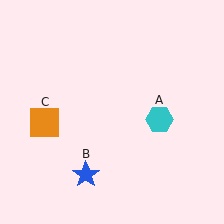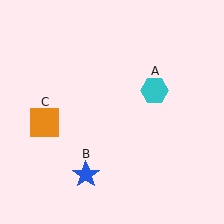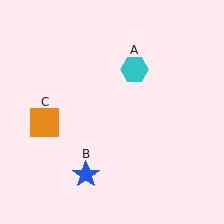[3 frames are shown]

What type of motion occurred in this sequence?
The cyan hexagon (object A) rotated counterclockwise around the center of the scene.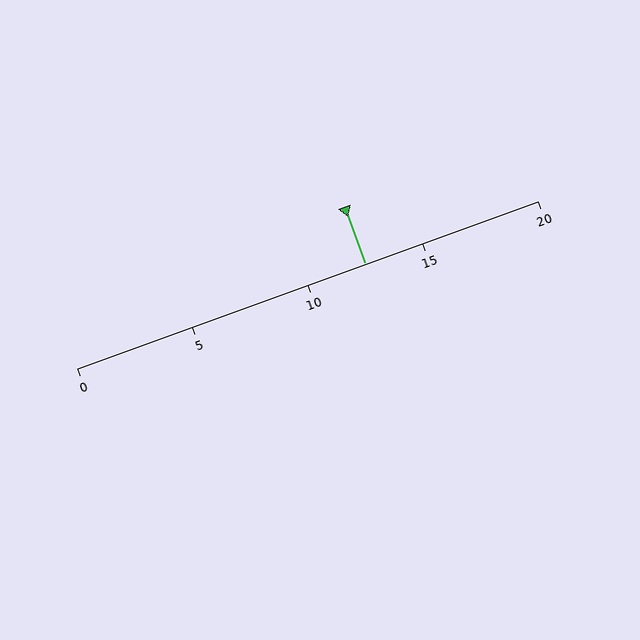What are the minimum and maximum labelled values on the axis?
The axis runs from 0 to 20.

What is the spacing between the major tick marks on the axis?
The major ticks are spaced 5 apart.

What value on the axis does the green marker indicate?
The marker indicates approximately 12.5.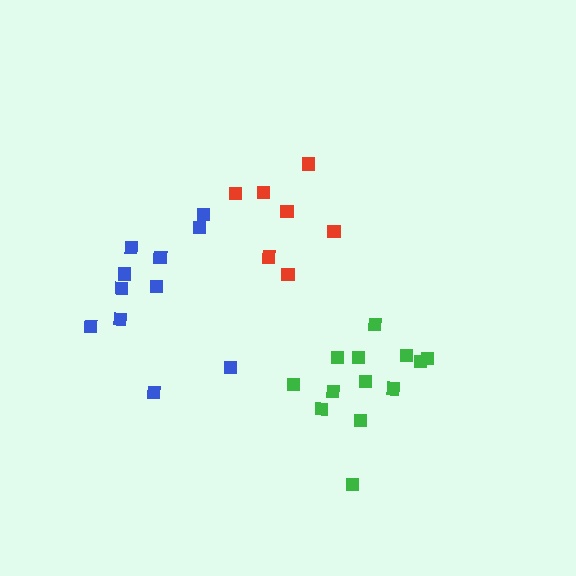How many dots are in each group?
Group 1: 11 dots, Group 2: 13 dots, Group 3: 7 dots (31 total).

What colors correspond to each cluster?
The clusters are colored: blue, green, red.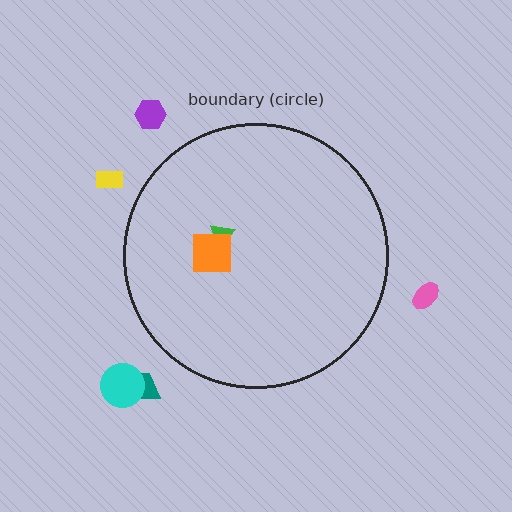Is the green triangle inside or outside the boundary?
Inside.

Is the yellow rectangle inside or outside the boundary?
Outside.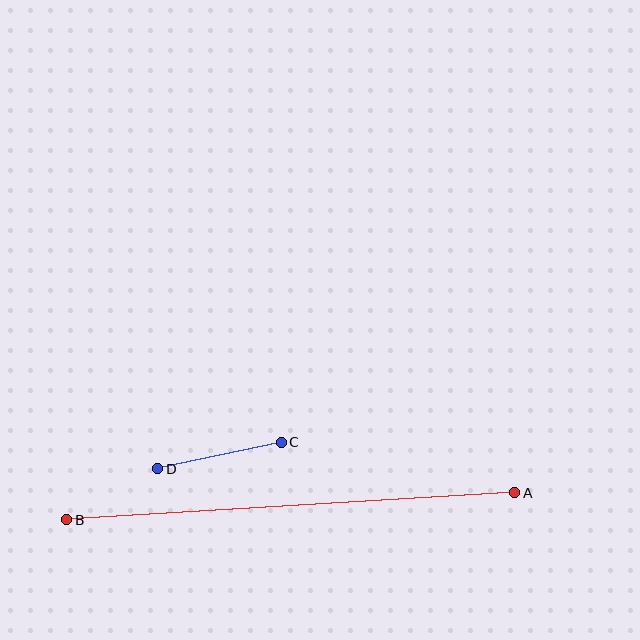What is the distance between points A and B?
The distance is approximately 449 pixels.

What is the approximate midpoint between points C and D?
The midpoint is at approximately (219, 456) pixels.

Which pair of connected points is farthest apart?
Points A and B are farthest apart.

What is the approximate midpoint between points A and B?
The midpoint is at approximately (291, 506) pixels.